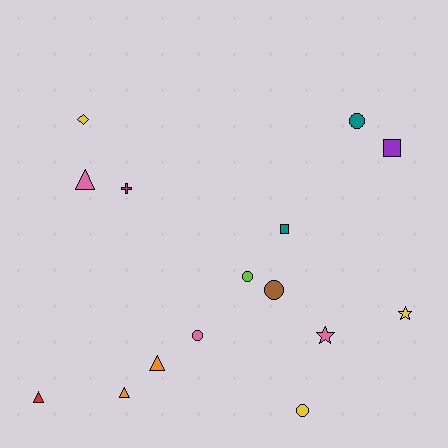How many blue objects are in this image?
There are no blue objects.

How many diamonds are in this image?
There is 1 diamond.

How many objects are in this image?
There are 15 objects.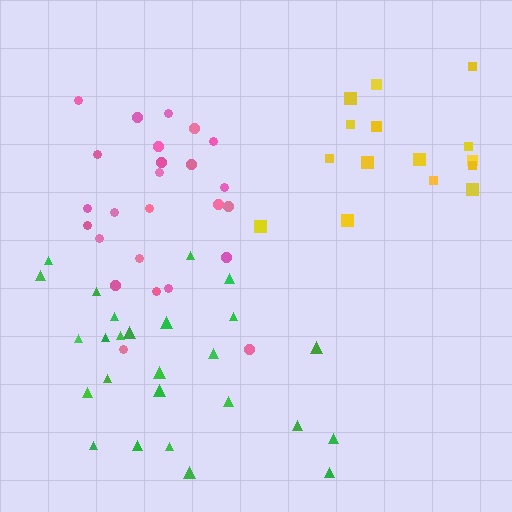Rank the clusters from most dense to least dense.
pink, green, yellow.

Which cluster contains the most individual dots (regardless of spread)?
Green (26).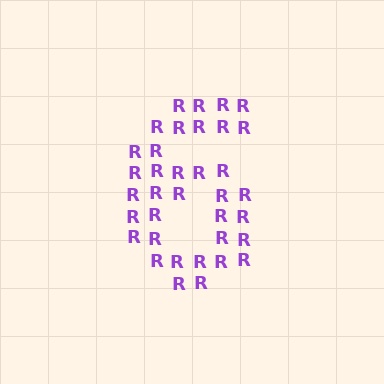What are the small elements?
The small elements are letter R's.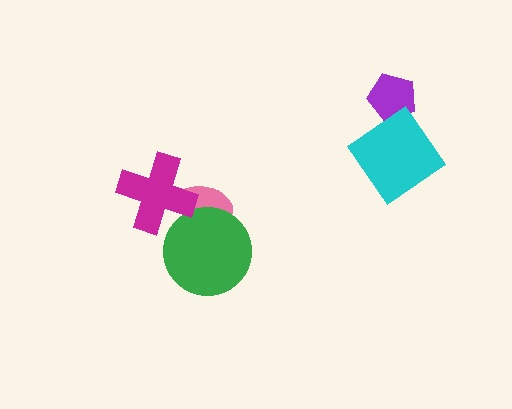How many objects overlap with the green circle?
1 object overlaps with the green circle.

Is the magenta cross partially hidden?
No, no other shape covers it.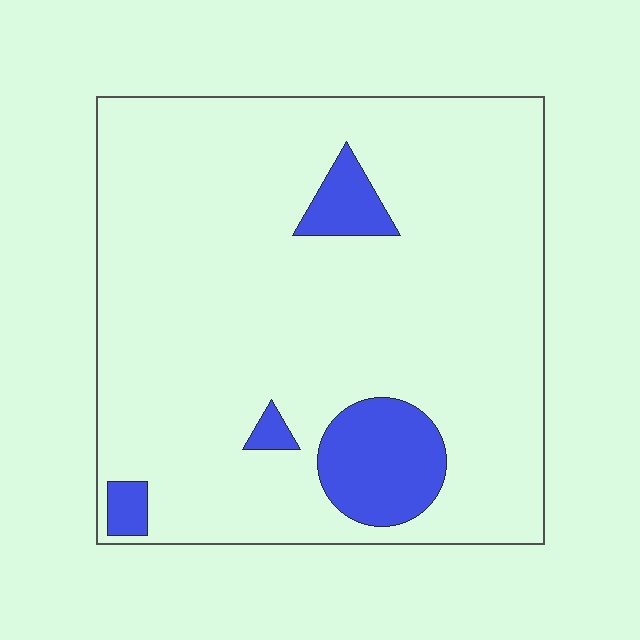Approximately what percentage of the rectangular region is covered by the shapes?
Approximately 10%.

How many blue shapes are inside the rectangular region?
4.